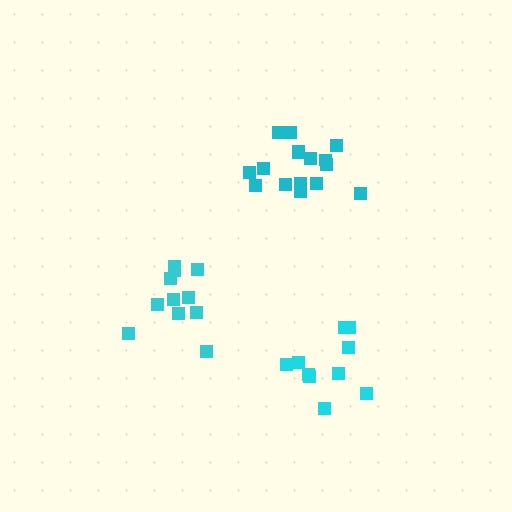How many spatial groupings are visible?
There are 3 spatial groupings.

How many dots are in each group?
Group 1: 11 dots, Group 2: 16 dots, Group 3: 10 dots (37 total).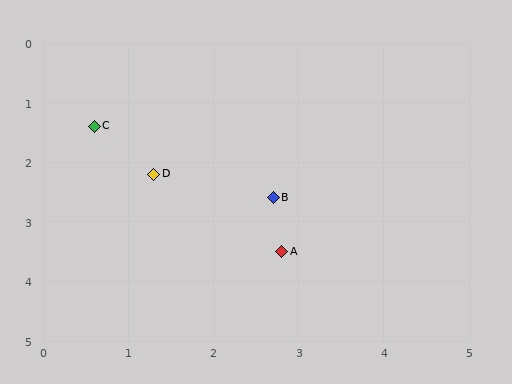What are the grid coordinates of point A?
Point A is at approximately (2.8, 3.5).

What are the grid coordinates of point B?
Point B is at approximately (2.7, 2.6).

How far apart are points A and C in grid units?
Points A and C are about 3.0 grid units apart.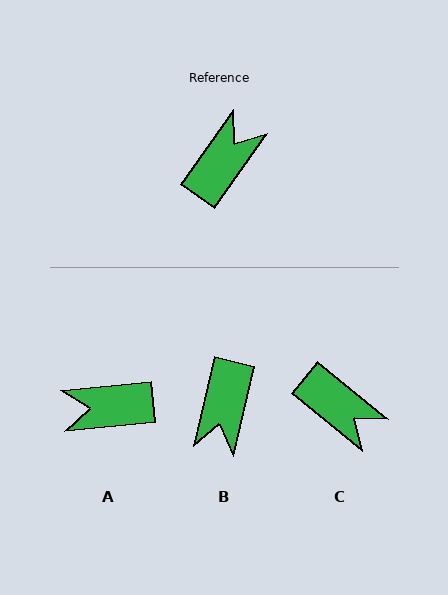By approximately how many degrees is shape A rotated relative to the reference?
Approximately 131 degrees counter-clockwise.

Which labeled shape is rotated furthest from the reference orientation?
B, about 158 degrees away.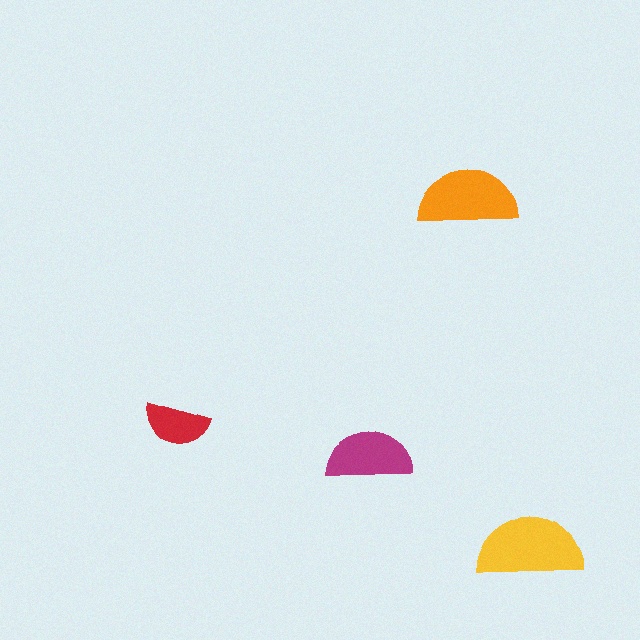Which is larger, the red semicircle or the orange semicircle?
The orange one.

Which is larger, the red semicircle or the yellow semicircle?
The yellow one.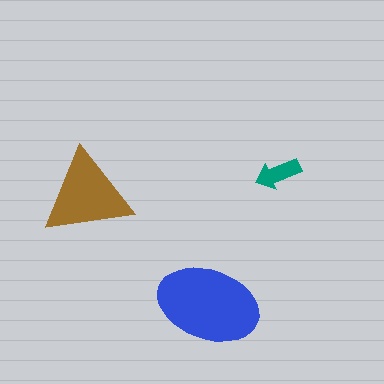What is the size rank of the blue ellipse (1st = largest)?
1st.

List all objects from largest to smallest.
The blue ellipse, the brown triangle, the teal arrow.